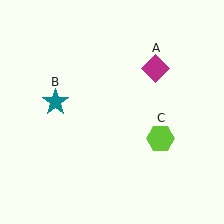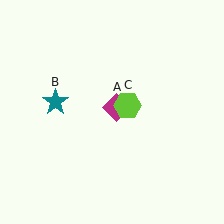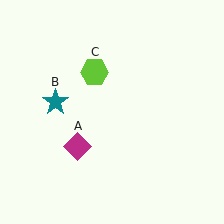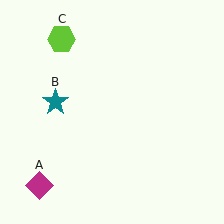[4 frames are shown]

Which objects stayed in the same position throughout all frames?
Teal star (object B) remained stationary.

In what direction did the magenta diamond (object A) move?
The magenta diamond (object A) moved down and to the left.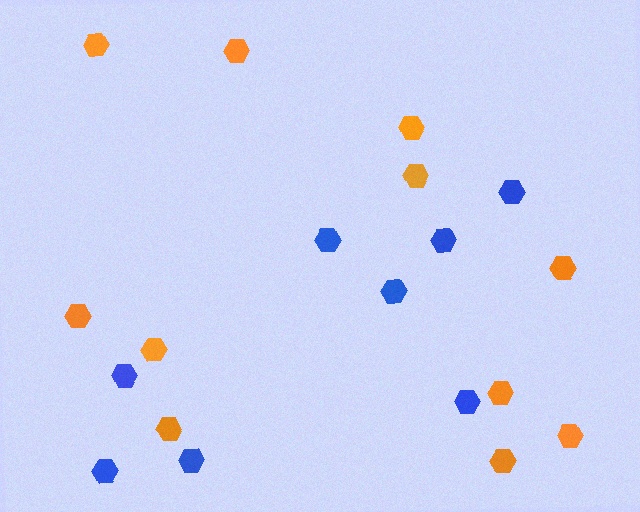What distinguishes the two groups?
There are 2 groups: one group of orange hexagons (11) and one group of blue hexagons (8).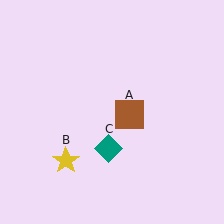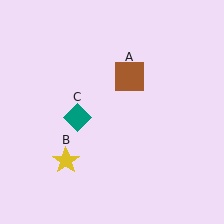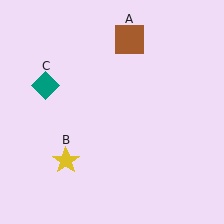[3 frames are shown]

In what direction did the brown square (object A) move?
The brown square (object A) moved up.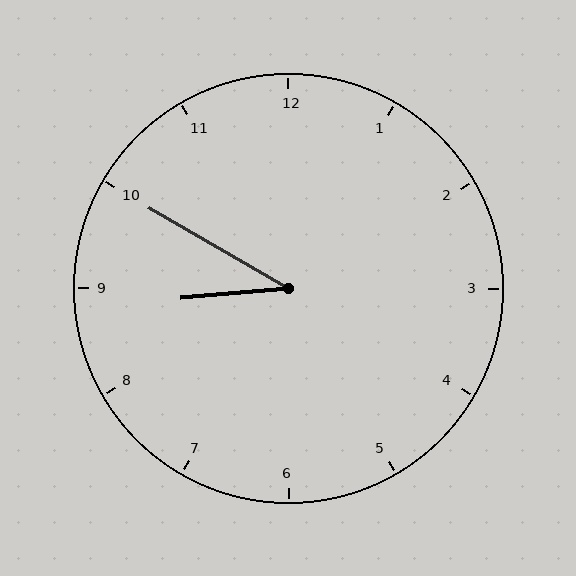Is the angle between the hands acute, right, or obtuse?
It is acute.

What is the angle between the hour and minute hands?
Approximately 35 degrees.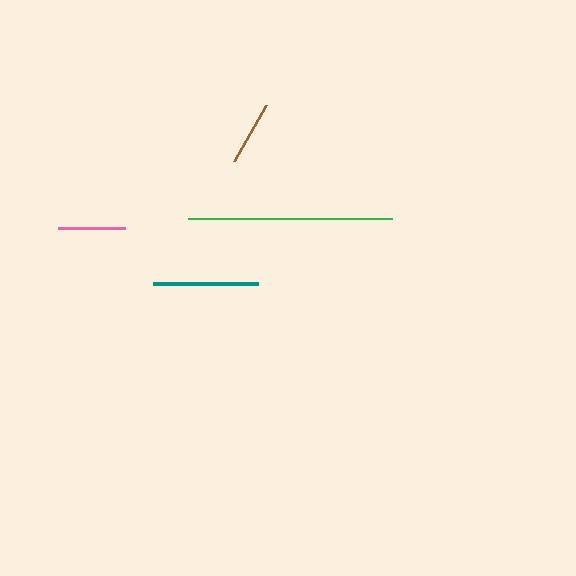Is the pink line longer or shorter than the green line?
The green line is longer than the pink line.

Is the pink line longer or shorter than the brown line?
The pink line is longer than the brown line.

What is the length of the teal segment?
The teal segment is approximately 106 pixels long.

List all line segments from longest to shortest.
From longest to shortest: green, teal, pink, brown.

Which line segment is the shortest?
The brown line is the shortest at approximately 64 pixels.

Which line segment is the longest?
The green line is the longest at approximately 204 pixels.